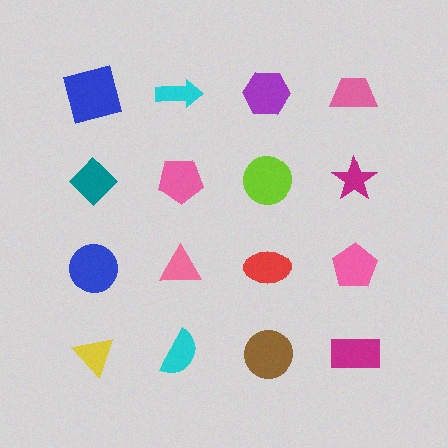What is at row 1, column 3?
A purple hexagon.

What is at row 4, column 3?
A brown circle.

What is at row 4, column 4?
A magenta rectangle.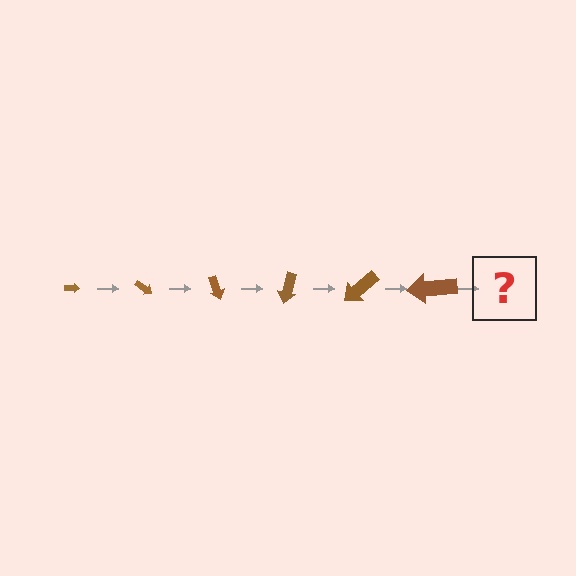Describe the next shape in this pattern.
It should be an arrow, larger than the previous one and rotated 210 degrees from the start.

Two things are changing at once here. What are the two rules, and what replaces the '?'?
The two rules are that the arrow grows larger each step and it rotates 35 degrees each step. The '?' should be an arrow, larger than the previous one and rotated 210 degrees from the start.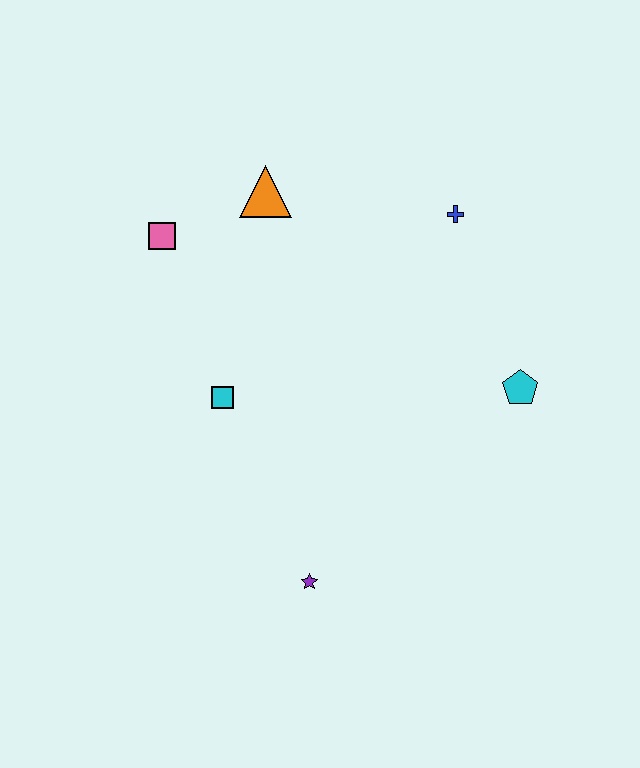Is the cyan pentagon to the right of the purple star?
Yes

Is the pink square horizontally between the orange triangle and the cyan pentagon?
No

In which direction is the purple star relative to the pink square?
The purple star is below the pink square.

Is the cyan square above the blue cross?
No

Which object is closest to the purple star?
The cyan square is closest to the purple star.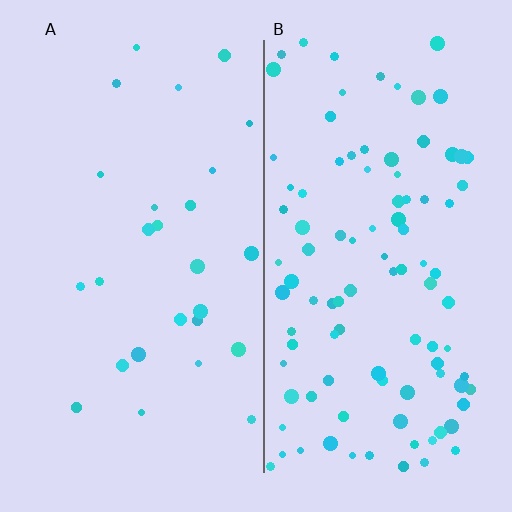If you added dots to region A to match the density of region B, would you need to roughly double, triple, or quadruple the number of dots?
Approximately quadruple.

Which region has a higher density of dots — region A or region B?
B (the right).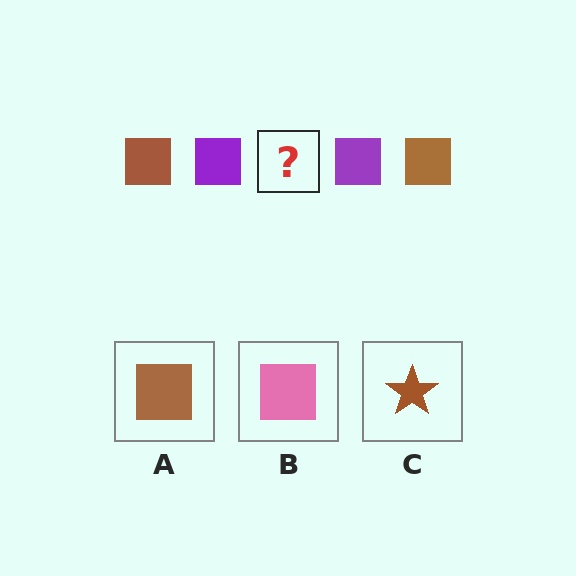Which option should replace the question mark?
Option A.